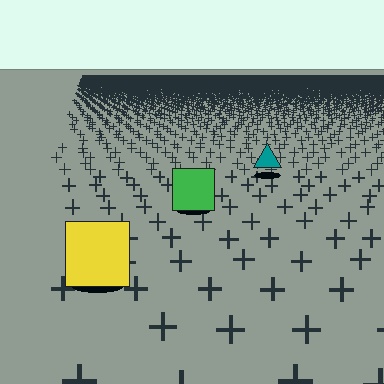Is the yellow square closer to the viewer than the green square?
Yes. The yellow square is closer — you can tell from the texture gradient: the ground texture is coarser near it.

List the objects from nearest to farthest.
From nearest to farthest: the yellow square, the green square, the teal triangle.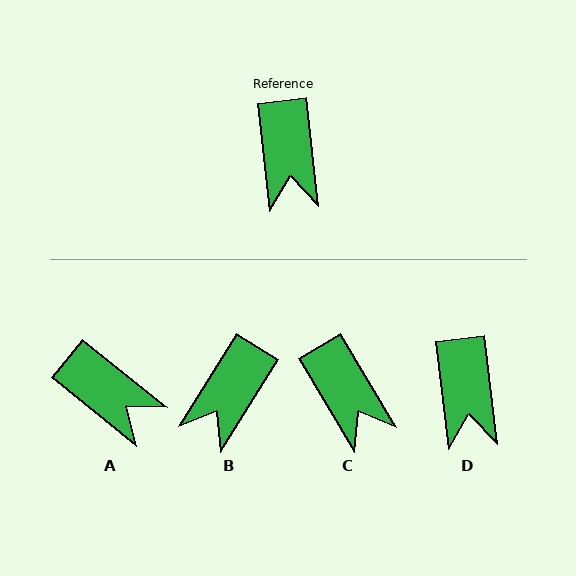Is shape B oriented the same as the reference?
No, it is off by about 38 degrees.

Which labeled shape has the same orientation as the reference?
D.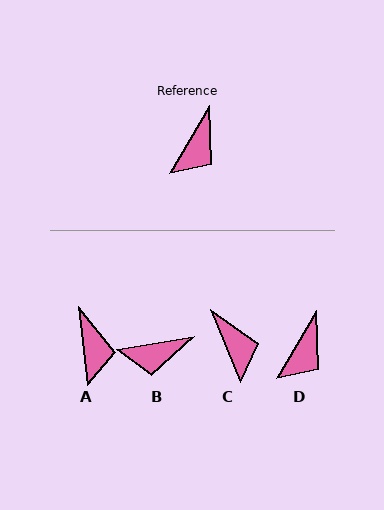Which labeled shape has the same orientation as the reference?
D.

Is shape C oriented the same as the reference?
No, it is off by about 53 degrees.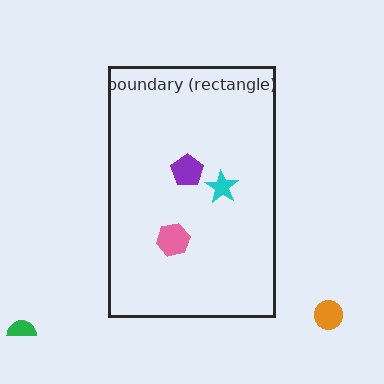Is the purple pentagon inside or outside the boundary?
Inside.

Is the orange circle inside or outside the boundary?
Outside.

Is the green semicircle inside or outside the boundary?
Outside.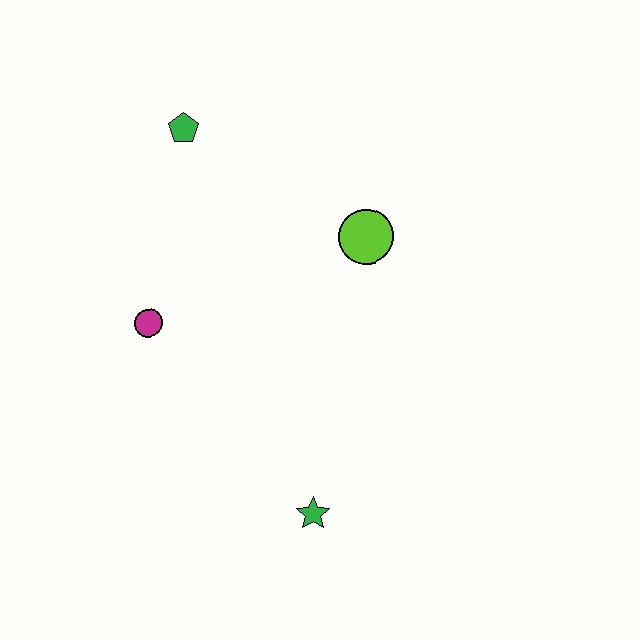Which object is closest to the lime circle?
The green pentagon is closest to the lime circle.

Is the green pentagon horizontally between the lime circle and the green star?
No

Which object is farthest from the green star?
The green pentagon is farthest from the green star.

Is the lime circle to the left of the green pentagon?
No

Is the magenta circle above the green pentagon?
No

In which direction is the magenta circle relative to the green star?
The magenta circle is above the green star.